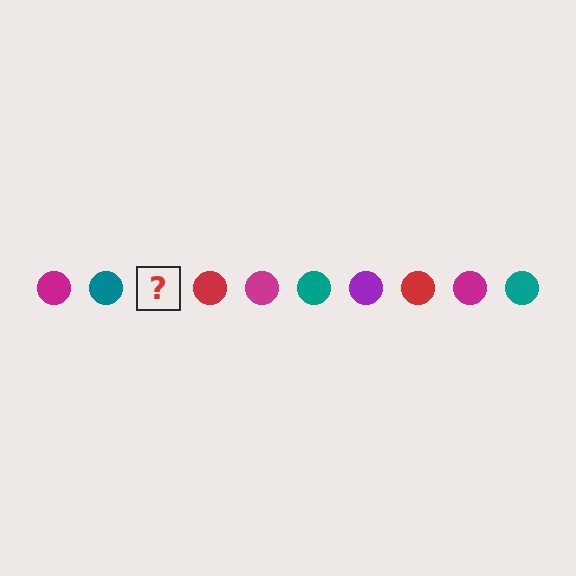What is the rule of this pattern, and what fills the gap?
The rule is that the pattern cycles through magenta, teal, purple, red circles. The gap should be filled with a purple circle.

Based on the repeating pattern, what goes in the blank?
The blank should be a purple circle.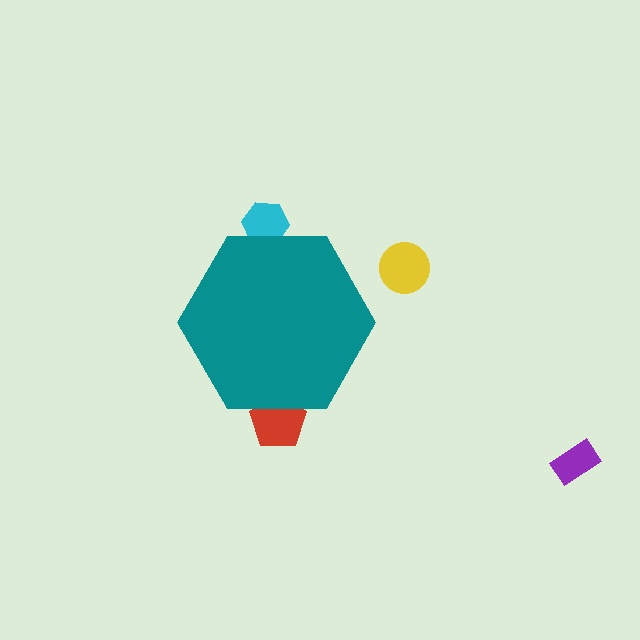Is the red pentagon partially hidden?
Yes, the red pentagon is partially hidden behind the teal hexagon.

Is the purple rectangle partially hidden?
No, the purple rectangle is fully visible.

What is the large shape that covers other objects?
A teal hexagon.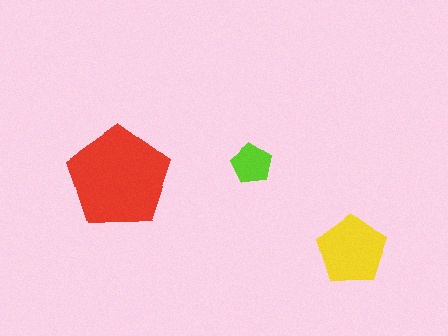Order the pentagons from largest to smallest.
the red one, the yellow one, the lime one.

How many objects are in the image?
There are 3 objects in the image.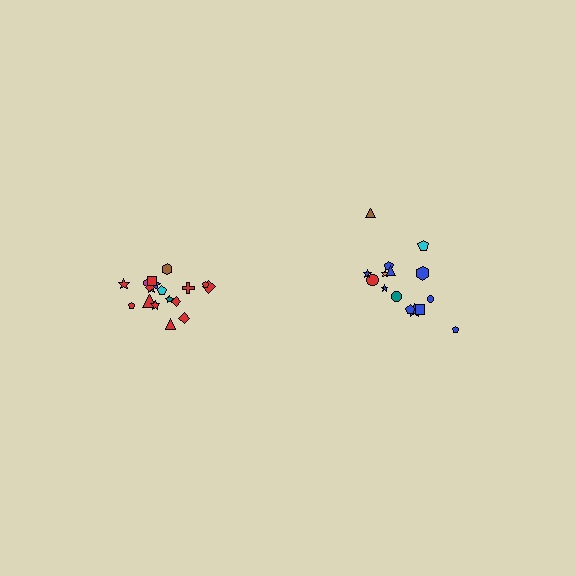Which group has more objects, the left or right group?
The left group.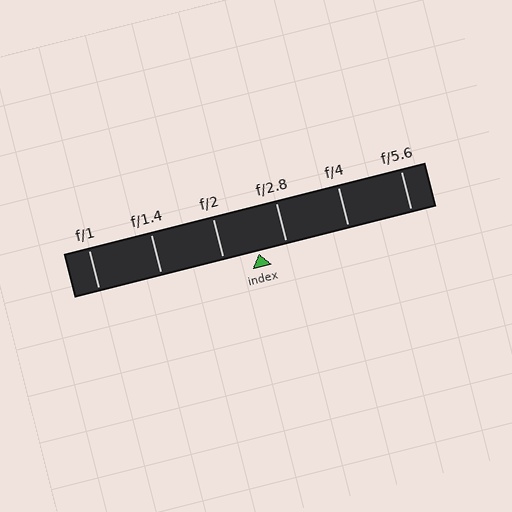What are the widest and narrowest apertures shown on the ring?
The widest aperture shown is f/1 and the narrowest is f/5.6.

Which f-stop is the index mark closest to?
The index mark is closest to f/2.8.